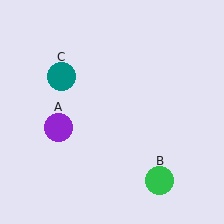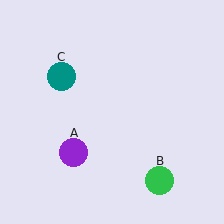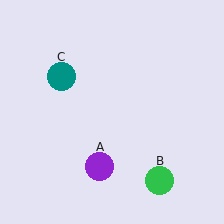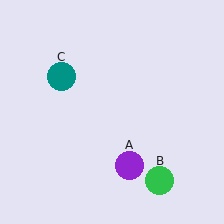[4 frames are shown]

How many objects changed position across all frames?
1 object changed position: purple circle (object A).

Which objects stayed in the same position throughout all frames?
Green circle (object B) and teal circle (object C) remained stationary.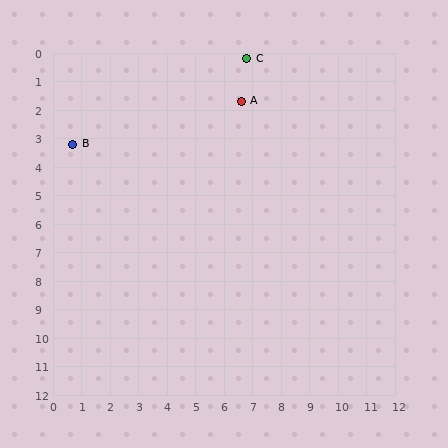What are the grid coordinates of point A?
Point A is at approximately (6.6, 1.7).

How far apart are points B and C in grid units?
Points B and C are about 6.8 grid units apart.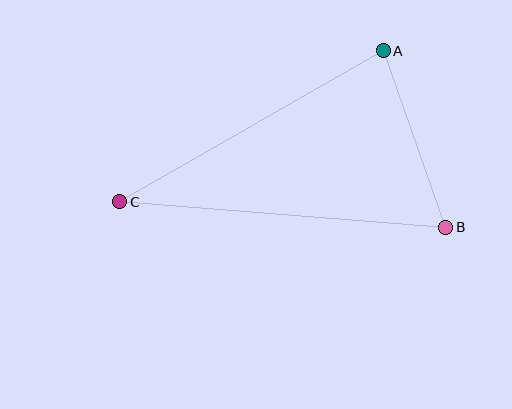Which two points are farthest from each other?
Points B and C are farthest from each other.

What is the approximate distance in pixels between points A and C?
The distance between A and C is approximately 304 pixels.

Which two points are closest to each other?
Points A and B are closest to each other.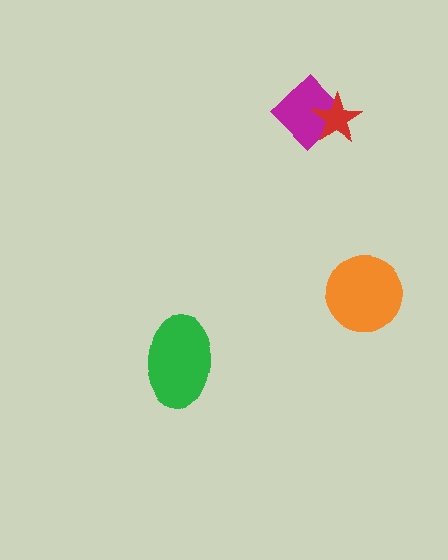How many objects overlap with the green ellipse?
0 objects overlap with the green ellipse.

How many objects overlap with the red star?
1 object overlaps with the red star.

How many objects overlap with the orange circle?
0 objects overlap with the orange circle.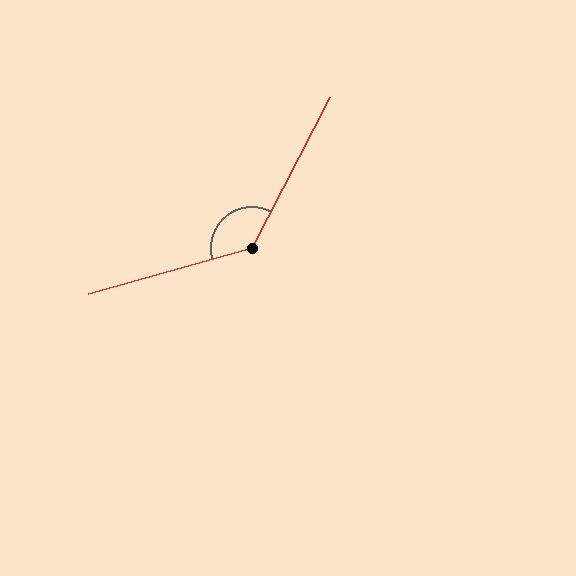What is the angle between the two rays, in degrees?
Approximately 133 degrees.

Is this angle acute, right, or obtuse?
It is obtuse.